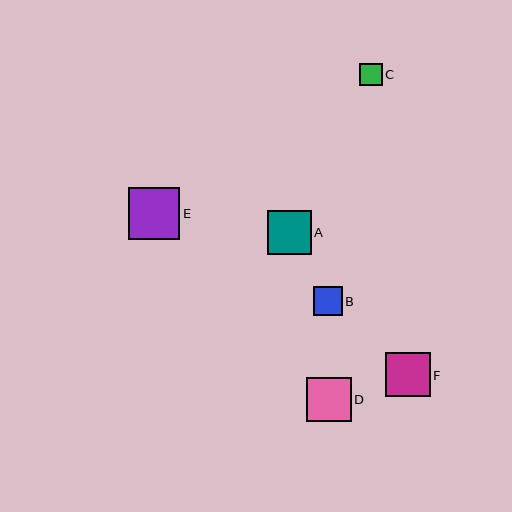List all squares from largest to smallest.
From largest to smallest: E, D, F, A, B, C.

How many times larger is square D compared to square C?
Square D is approximately 1.9 times the size of square C.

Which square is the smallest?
Square C is the smallest with a size of approximately 23 pixels.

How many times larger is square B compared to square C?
Square B is approximately 1.3 times the size of square C.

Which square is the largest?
Square E is the largest with a size of approximately 52 pixels.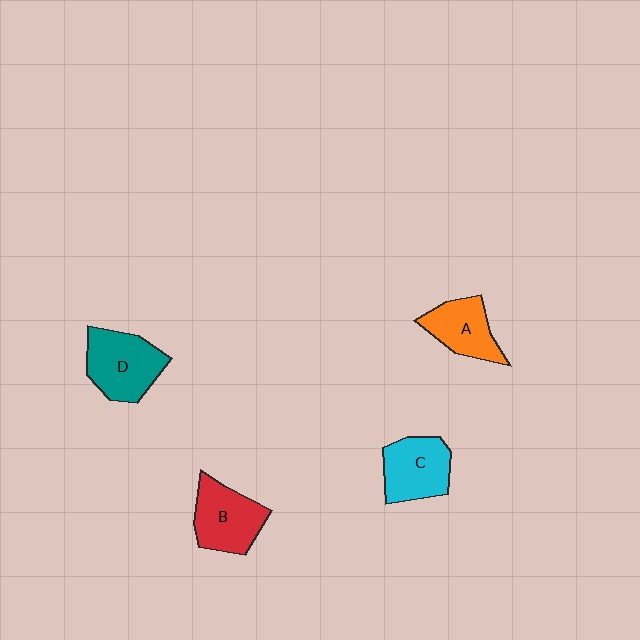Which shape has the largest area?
Shape D (teal).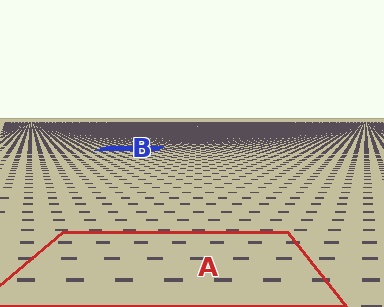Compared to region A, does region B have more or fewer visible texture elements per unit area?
Region B has more texture elements per unit area — they are packed more densely because it is farther away.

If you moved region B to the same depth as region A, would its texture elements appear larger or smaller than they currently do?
They would appear larger. At a closer depth, the same texture elements are projected at a bigger on-screen size.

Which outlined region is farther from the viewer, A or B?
Region B is farther from the viewer — the texture elements inside it appear smaller and more densely packed.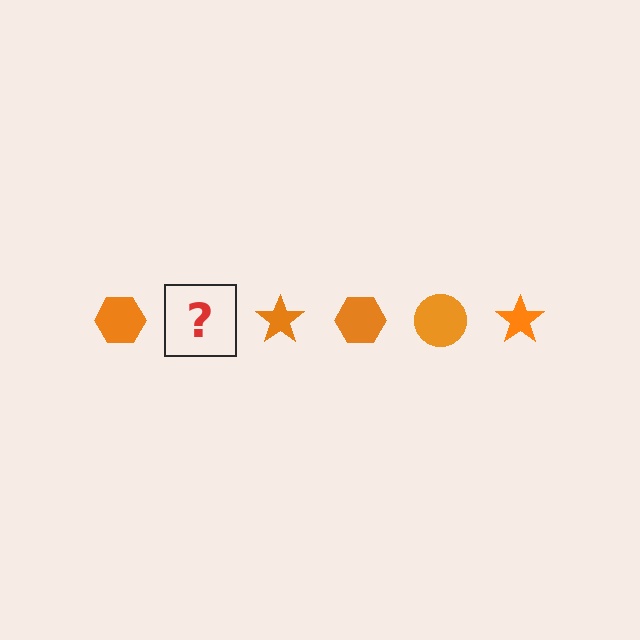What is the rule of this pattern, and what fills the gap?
The rule is that the pattern cycles through hexagon, circle, star shapes in orange. The gap should be filled with an orange circle.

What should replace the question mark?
The question mark should be replaced with an orange circle.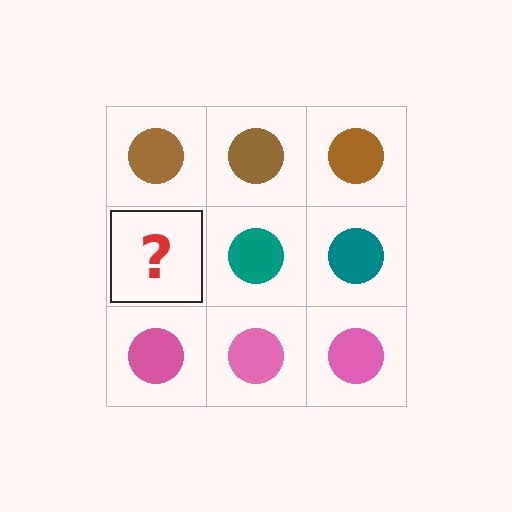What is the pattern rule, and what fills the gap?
The rule is that each row has a consistent color. The gap should be filled with a teal circle.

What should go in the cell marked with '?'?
The missing cell should contain a teal circle.